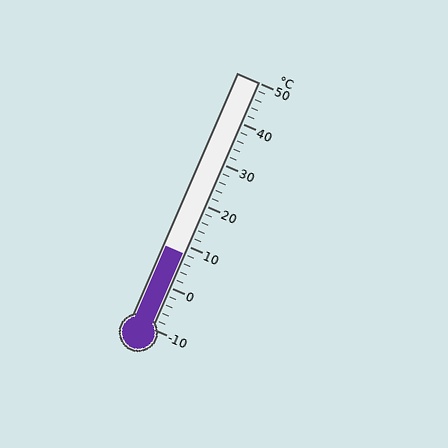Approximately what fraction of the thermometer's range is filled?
The thermometer is filled to approximately 30% of its range.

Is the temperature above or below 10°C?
The temperature is below 10°C.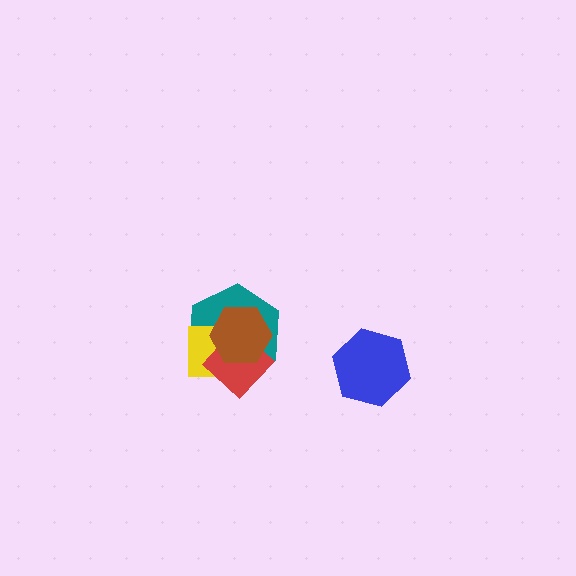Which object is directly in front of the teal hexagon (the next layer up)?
The yellow square is directly in front of the teal hexagon.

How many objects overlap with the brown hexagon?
3 objects overlap with the brown hexagon.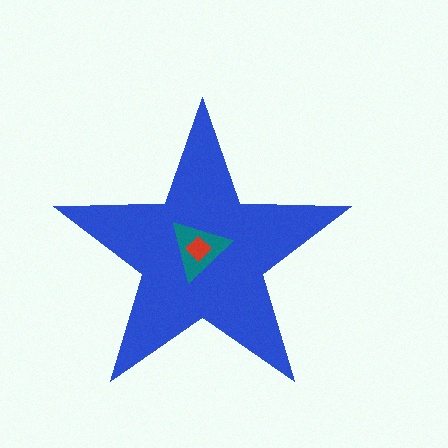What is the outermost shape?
The blue star.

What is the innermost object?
The red diamond.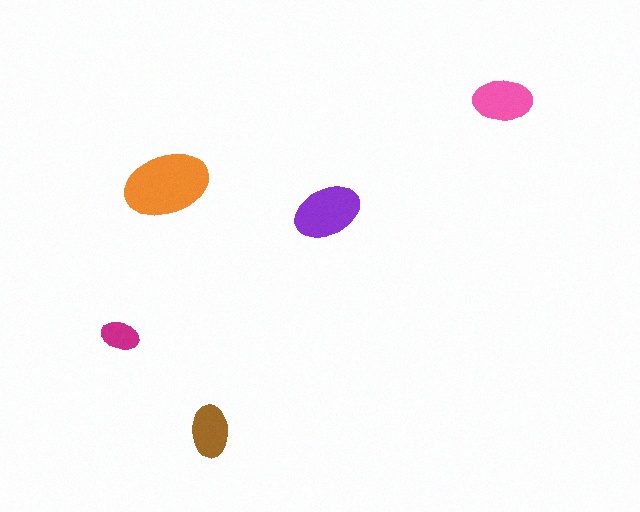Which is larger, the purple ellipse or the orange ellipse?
The orange one.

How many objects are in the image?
There are 5 objects in the image.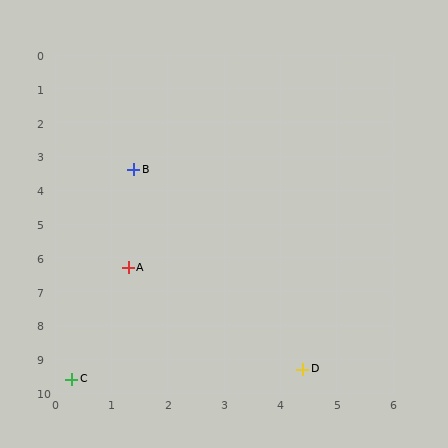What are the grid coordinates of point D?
Point D is at approximately (4.4, 9.3).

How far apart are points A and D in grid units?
Points A and D are about 4.3 grid units apart.